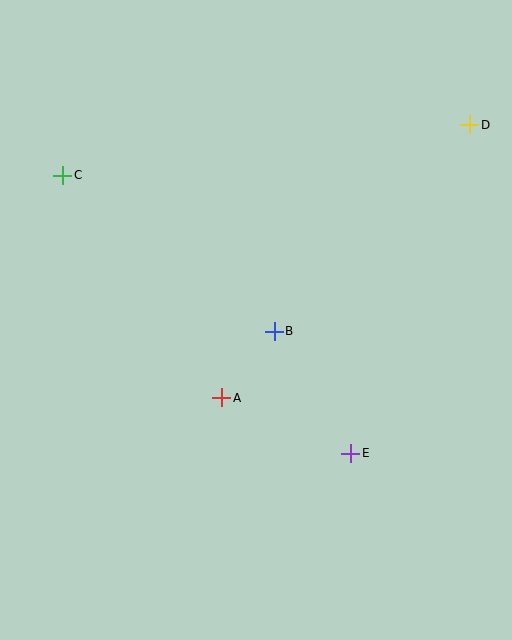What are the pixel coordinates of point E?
Point E is at (351, 453).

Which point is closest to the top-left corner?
Point C is closest to the top-left corner.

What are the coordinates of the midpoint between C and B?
The midpoint between C and B is at (169, 253).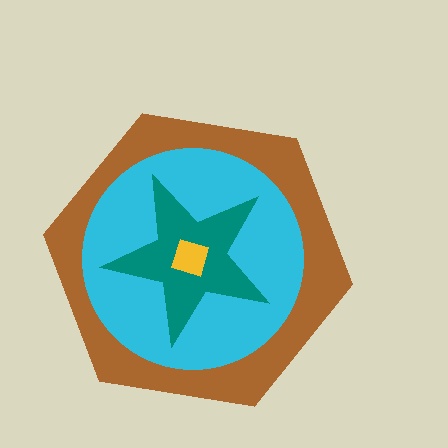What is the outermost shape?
The brown hexagon.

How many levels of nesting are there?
4.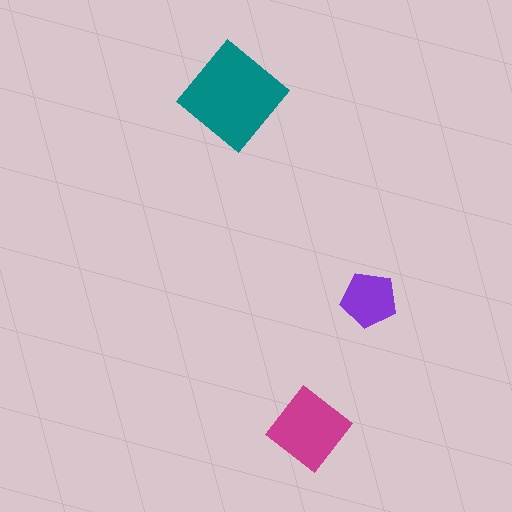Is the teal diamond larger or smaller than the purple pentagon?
Larger.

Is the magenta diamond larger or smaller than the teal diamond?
Smaller.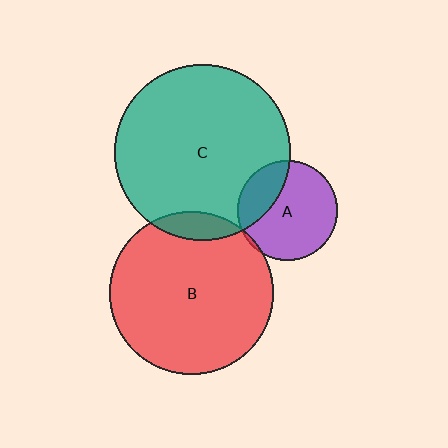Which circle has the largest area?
Circle C (teal).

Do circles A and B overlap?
Yes.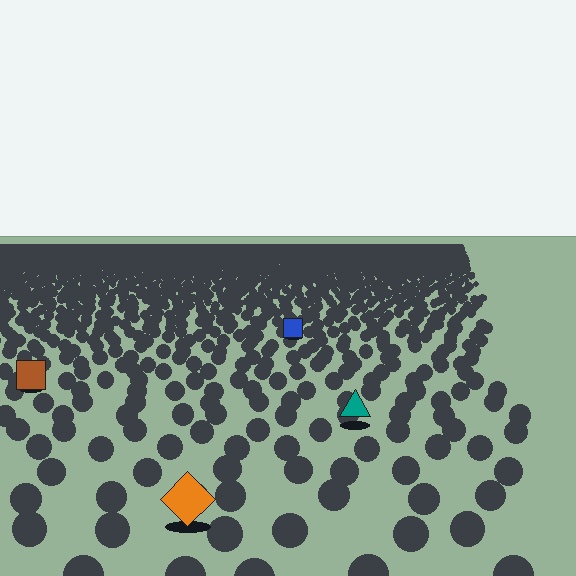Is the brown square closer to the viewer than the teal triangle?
No. The teal triangle is closer — you can tell from the texture gradient: the ground texture is coarser near it.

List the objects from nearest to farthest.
From nearest to farthest: the orange diamond, the teal triangle, the brown square, the blue square.